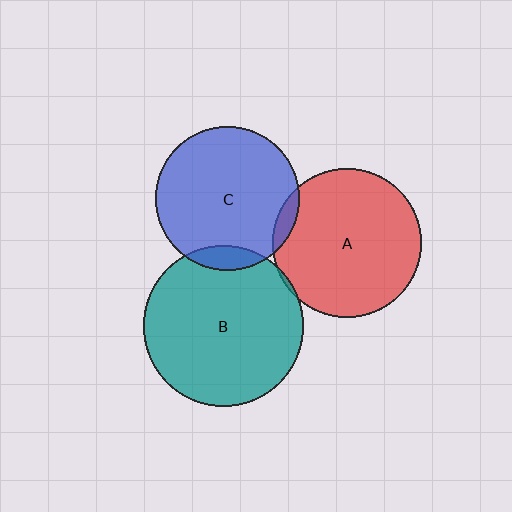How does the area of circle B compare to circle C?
Approximately 1.3 times.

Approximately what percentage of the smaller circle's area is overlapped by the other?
Approximately 5%.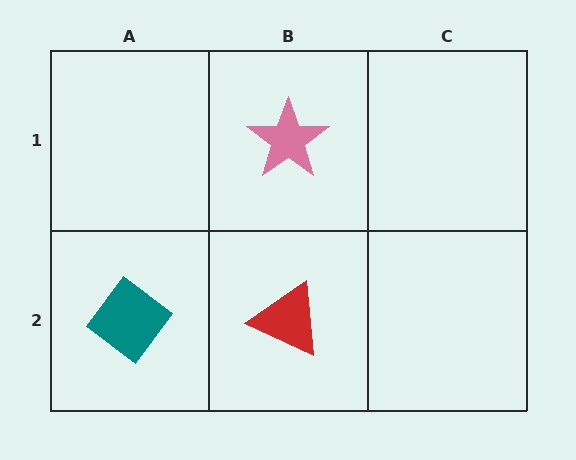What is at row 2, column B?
A red triangle.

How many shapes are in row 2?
2 shapes.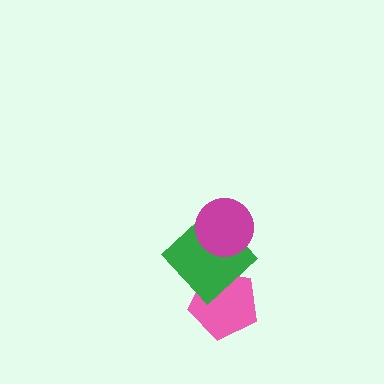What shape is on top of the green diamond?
The magenta circle is on top of the green diamond.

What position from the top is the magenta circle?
The magenta circle is 1st from the top.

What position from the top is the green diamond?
The green diamond is 2nd from the top.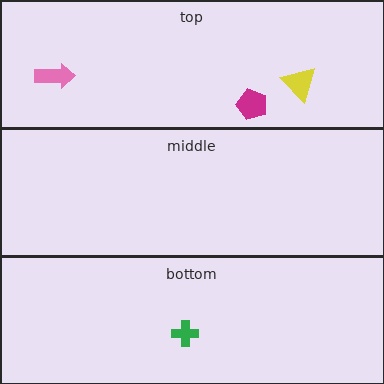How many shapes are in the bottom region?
1.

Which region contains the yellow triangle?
The top region.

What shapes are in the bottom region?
The green cross.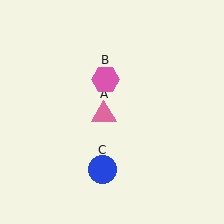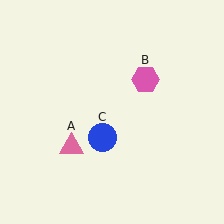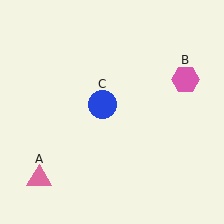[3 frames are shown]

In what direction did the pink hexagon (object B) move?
The pink hexagon (object B) moved right.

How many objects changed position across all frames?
3 objects changed position: pink triangle (object A), pink hexagon (object B), blue circle (object C).